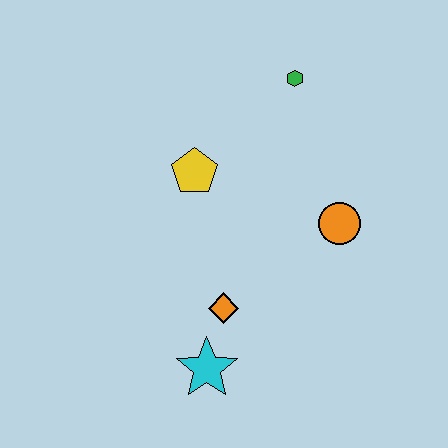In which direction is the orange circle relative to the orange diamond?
The orange circle is to the right of the orange diamond.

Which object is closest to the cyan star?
The orange diamond is closest to the cyan star.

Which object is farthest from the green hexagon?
The cyan star is farthest from the green hexagon.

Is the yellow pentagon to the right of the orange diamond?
No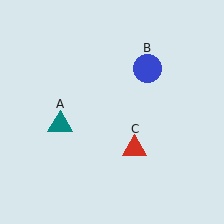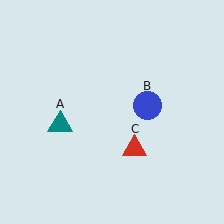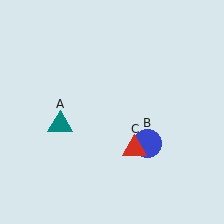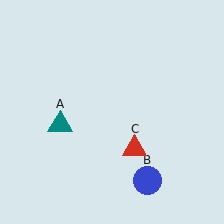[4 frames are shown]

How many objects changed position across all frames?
1 object changed position: blue circle (object B).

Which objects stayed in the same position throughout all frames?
Teal triangle (object A) and red triangle (object C) remained stationary.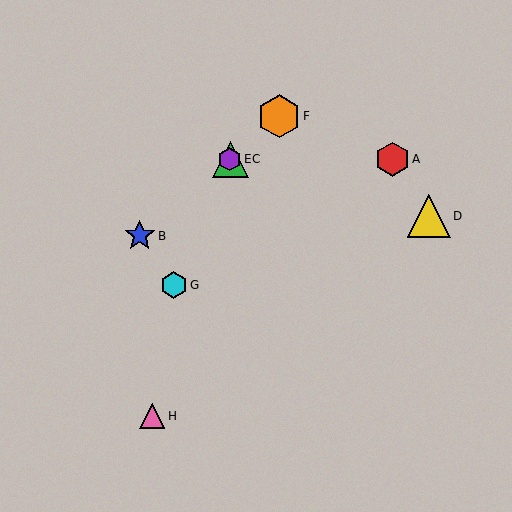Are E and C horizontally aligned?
Yes, both are at y≈159.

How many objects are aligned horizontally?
3 objects (A, C, E) are aligned horizontally.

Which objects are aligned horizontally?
Objects A, C, E are aligned horizontally.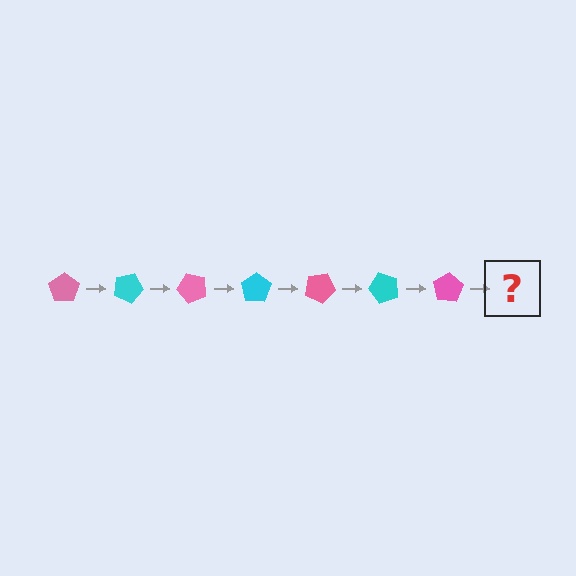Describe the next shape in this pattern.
It should be a cyan pentagon, rotated 175 degrees from the start.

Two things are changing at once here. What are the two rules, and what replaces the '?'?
The two rules are that it rotates 25 degrees each step and the color cycles through pink and cyan. The '?' should be a cyan pentagon, rotated 175 degrees from the start.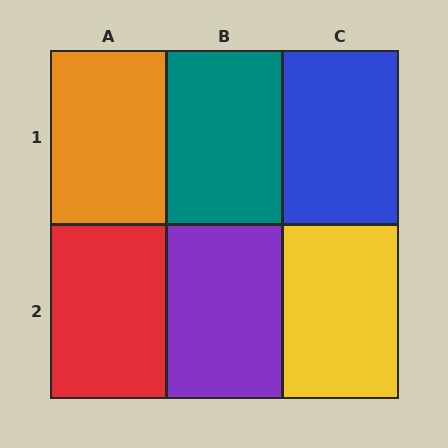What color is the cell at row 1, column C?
Blue.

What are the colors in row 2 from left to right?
Red, purple, yellow.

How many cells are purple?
1 cell is purple.